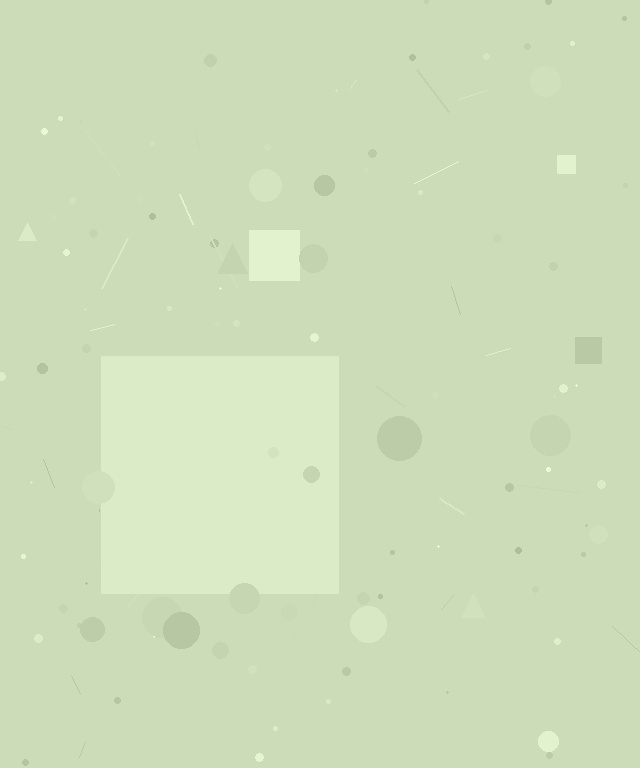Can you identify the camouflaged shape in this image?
The camouflaged shape is a square.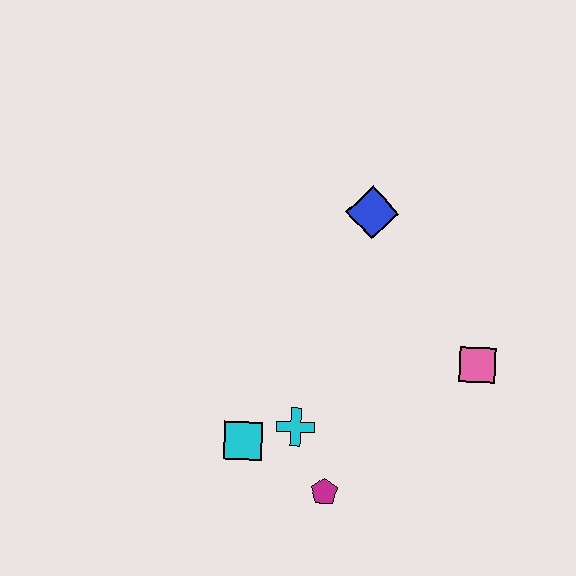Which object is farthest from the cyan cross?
The blue diamond is farthest from the cyan cross.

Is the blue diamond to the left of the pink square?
Yes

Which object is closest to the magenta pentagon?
The cyan cross is closest to the magenta pentagon.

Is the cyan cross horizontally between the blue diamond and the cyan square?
Yes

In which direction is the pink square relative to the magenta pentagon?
The pink square is to the right of the magenta pentagon.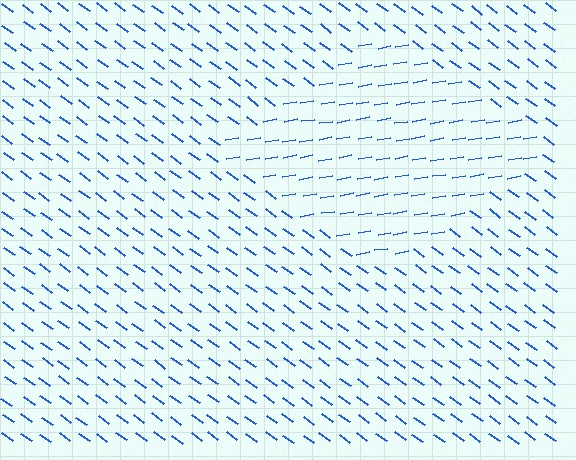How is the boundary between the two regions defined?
The boundary is defined purely by a change in line orientation (approximately 45 degrees difference). All lines are the same color and thickness.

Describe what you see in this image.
The image is filled with small blue line segments. A diamond region in the image has lines oriented differently from the surrounding lines, creating a visible texture boundary.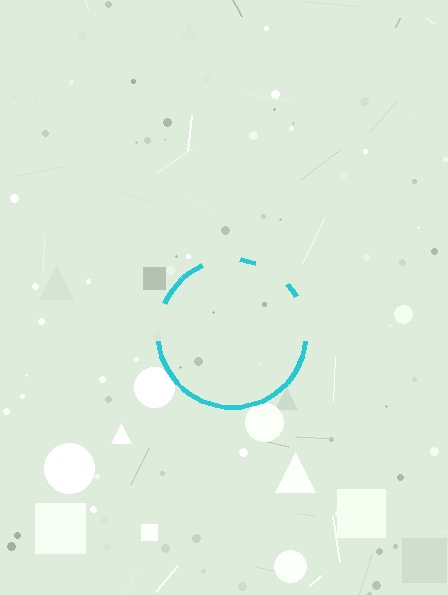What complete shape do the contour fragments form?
The contour fragments form a circle.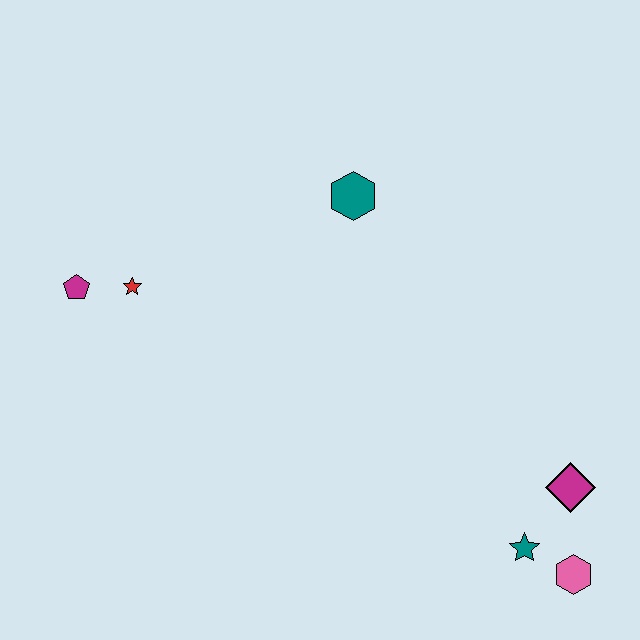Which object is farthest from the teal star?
The magenta pentagon is farthest from the teal star.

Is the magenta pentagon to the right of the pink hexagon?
No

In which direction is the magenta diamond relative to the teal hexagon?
The magenta diamond is below the teal hexagon.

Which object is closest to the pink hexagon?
The teal star is closest to the pink hexagon.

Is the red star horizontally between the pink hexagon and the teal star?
No